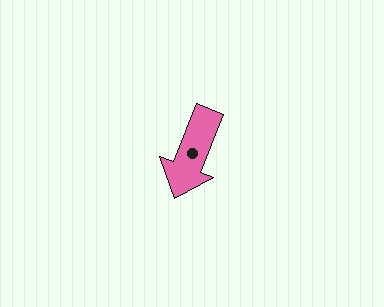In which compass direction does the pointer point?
South.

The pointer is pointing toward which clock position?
Roughly 7 o'clock.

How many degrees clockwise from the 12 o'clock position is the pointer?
Approximately 202 degrees.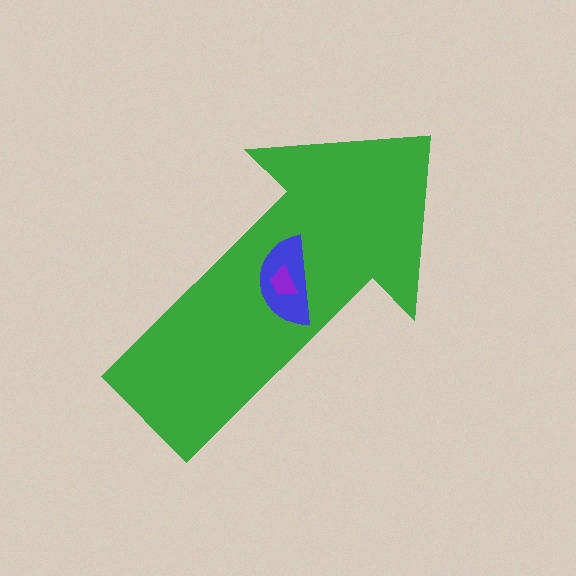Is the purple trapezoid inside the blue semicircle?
Yes.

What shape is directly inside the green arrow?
The blue semicircle.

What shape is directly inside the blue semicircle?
The purple trapezoid.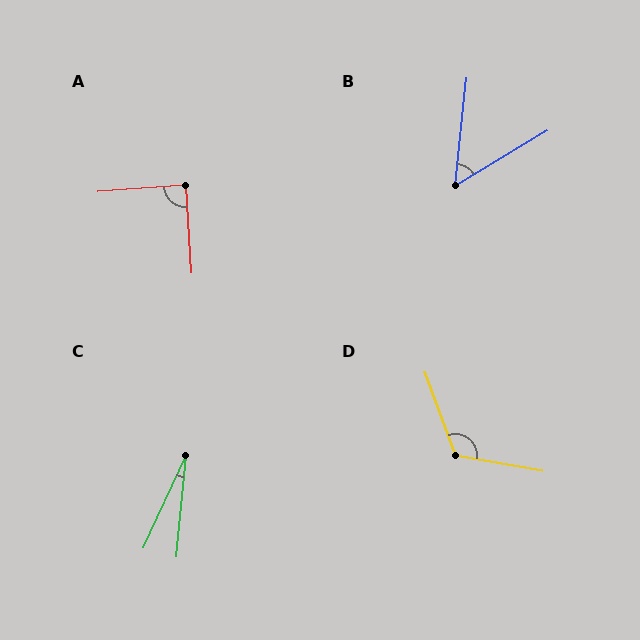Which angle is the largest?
D, at approximately 120 degrees.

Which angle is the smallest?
C, at approximately 19 degrees.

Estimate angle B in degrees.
Approximately 53 degrees.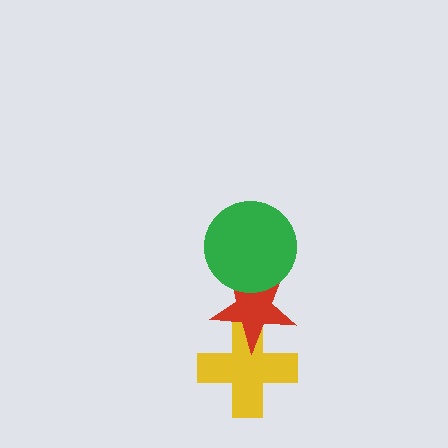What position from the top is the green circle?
The green circle is 1st from the top.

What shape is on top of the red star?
The green circle is on top of the red star.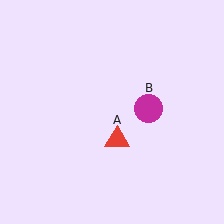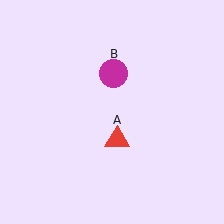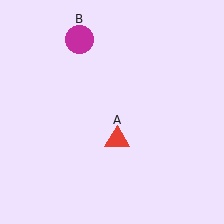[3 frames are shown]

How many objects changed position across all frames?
1 object changed position: magenta circle (object B).